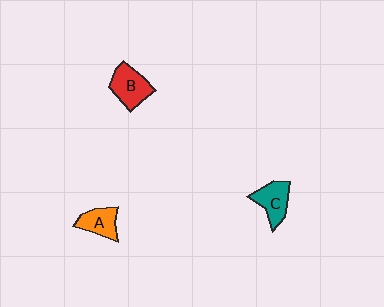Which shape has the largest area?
Shape B (red).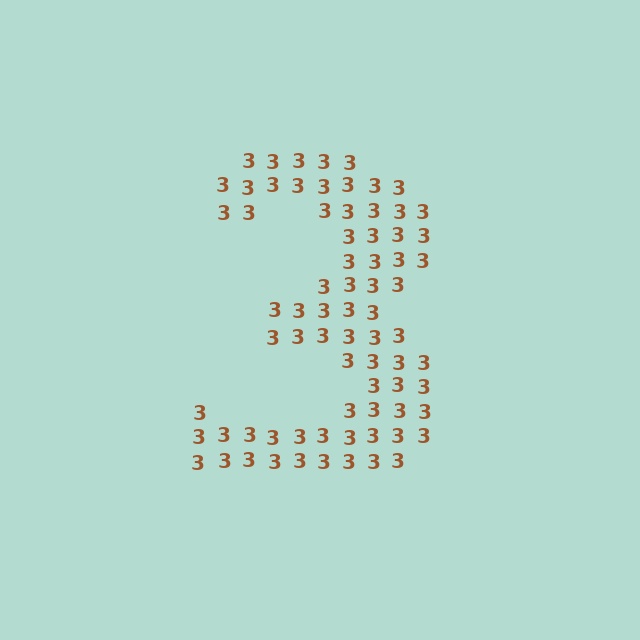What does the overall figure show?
The overall figure shows the digit 3.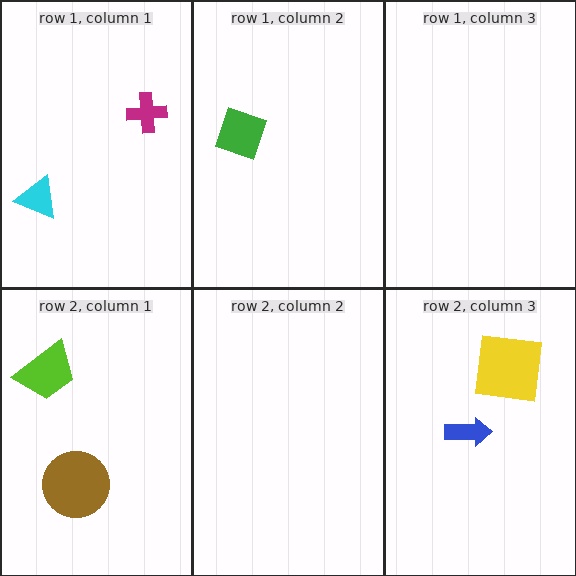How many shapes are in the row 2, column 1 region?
2.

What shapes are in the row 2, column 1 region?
The lime trapezoid, the brown circle.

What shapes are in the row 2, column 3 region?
The yellow square, the blue arrow.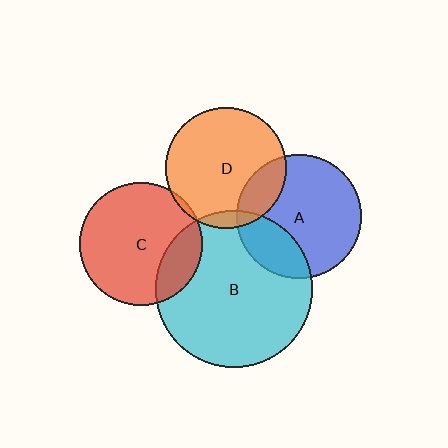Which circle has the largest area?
Circle B (cyan).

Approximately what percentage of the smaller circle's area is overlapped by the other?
Approximately 20%.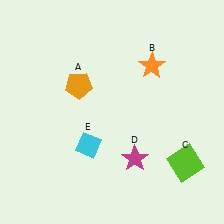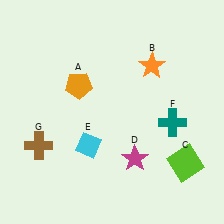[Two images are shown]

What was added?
A teal cross (F), a brown cross (G) were added in Image 2.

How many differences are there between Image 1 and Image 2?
There are 2 differences between the two images.